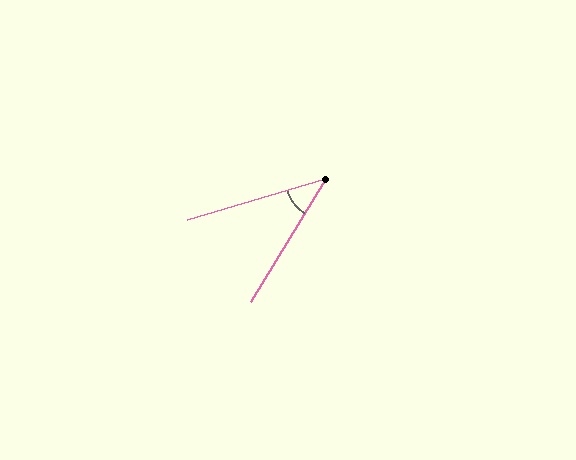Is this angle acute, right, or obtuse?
It is acute.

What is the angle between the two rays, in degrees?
Approximately 43 degrees.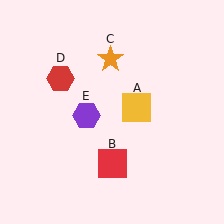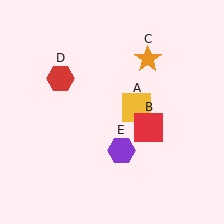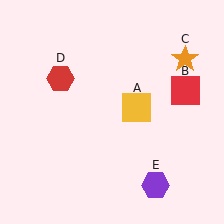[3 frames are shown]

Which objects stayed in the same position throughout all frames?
Yellow square (object A) and red hexagon (object D) remained stationary.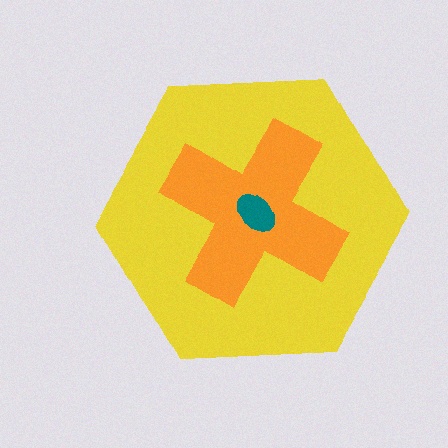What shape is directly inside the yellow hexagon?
The orange cross.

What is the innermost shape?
The teal ellipse.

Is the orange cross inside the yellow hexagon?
Yes.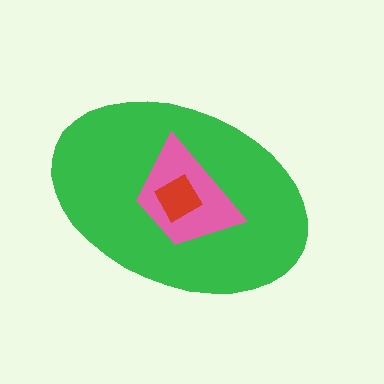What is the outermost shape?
The green ellipse.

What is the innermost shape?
The red diamond.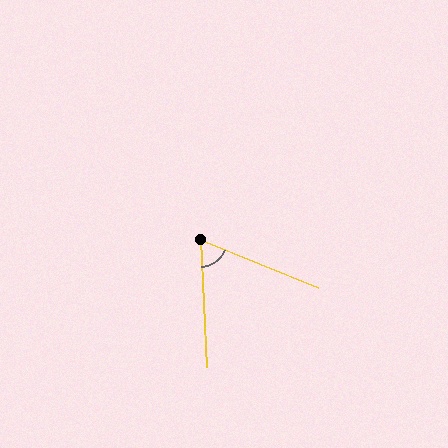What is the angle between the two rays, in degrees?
Approximately 65 degrees.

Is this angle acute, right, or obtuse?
It is acute.